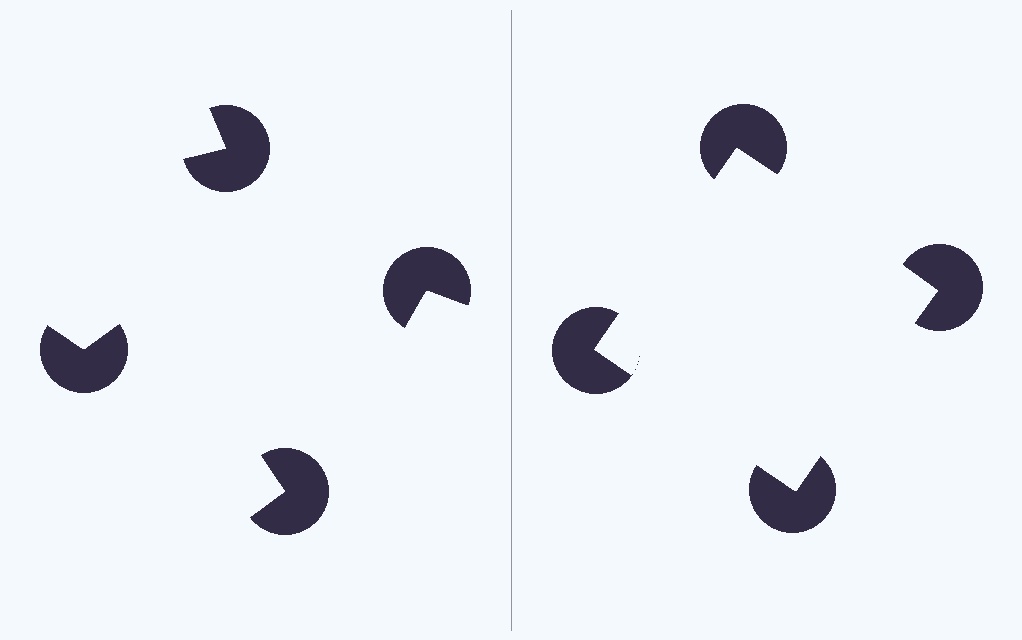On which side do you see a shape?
An illusory square appears on the right side. On the left side the wedge cuts are rotated, so no coherent shape forms.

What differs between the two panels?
The pac-man discs are positioned identically on both sides; only the wedge orientations differ. On the right they align to a square; on the left they are misaligned.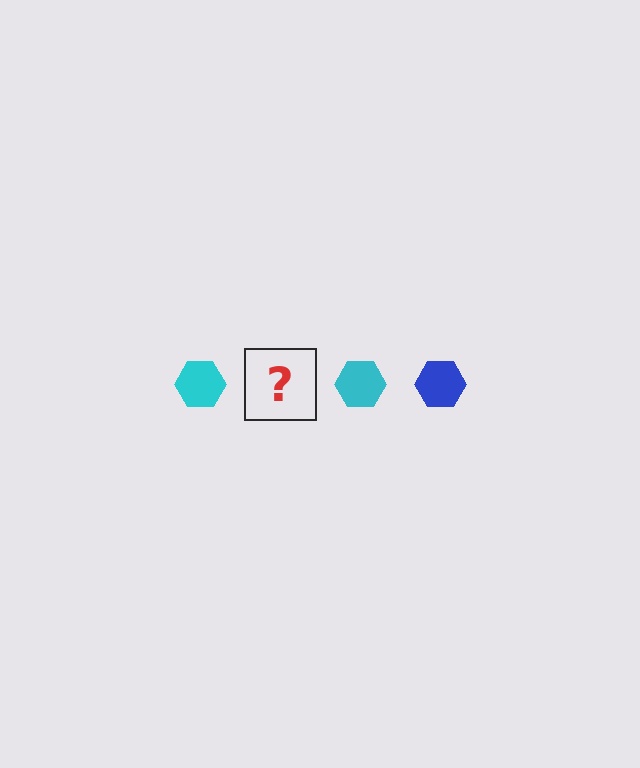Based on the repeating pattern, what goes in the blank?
The blank should be a blue hexagon.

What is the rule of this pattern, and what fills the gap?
The rule is that the pattern cycles through cyan, blue hexagons. The gap should be filled with a blue hexagon.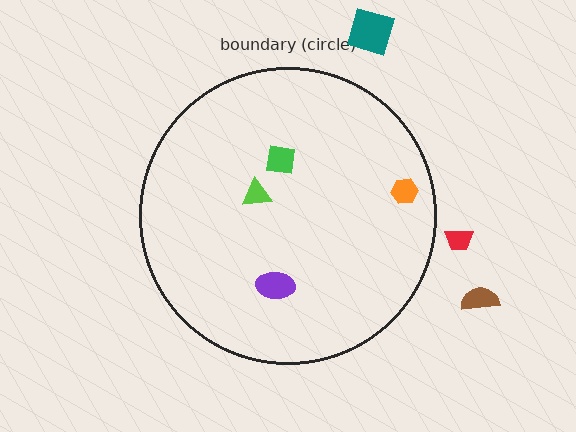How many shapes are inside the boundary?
4 inside, 3 outside.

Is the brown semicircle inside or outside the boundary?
Outside.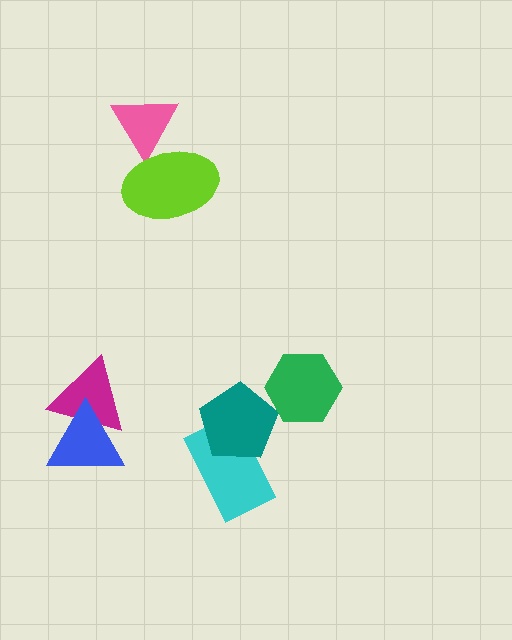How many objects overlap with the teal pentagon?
1 object overlaps with the teal pentagon.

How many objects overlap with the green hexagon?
0 objects overlap with the green hexagon.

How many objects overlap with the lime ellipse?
1 object overlaps with the lime ellipse.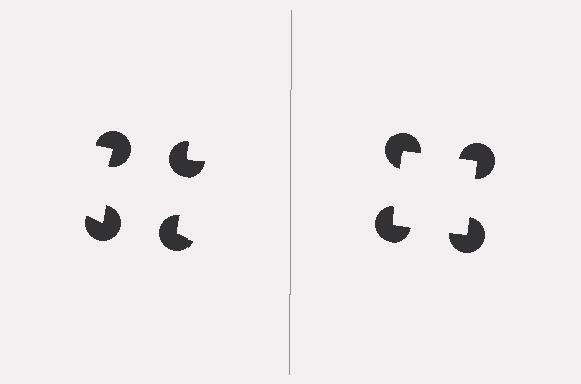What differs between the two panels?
The pac-man discs are positioned identically on both sides; only the wedge orientations differ. On the right they align to a square; on the left they are misaligned.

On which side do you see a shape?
An illusory square appears on the right side. On the left side the wedge cuts are rotated, so no coherent shape forms.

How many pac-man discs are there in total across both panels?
8 — 4 on each side.